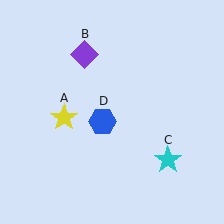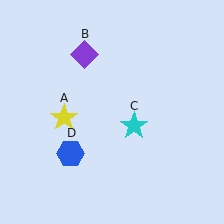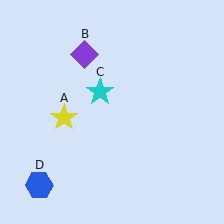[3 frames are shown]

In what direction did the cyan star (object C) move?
The cyan star (object C) moved up and to the left.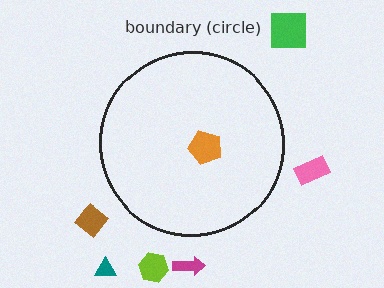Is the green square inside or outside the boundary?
Outside.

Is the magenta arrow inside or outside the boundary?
Outside.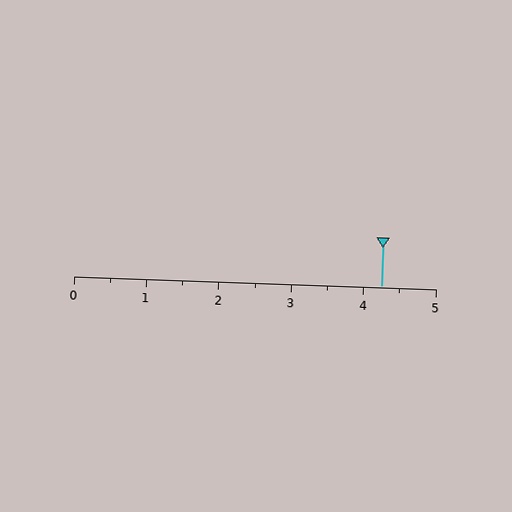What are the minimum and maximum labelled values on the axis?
The axis runs from 0 to 5.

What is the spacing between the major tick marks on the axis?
The major ticks are spaced 1 apart.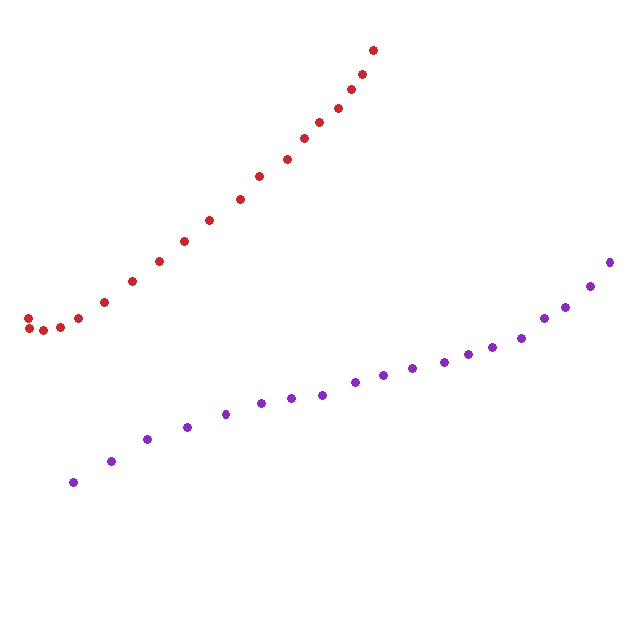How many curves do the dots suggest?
There are 2 distinct paths.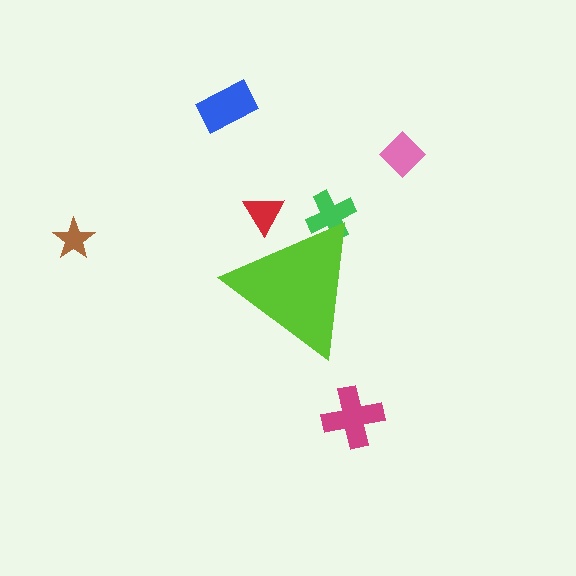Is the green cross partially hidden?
Yes, the green cross is partially hidden behind the lime triangle.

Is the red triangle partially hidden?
Yes, the red triangle is partially hidden behind the lime triangle.